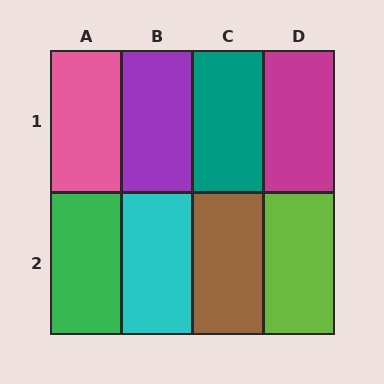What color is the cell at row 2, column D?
Lime.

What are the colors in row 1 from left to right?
Pink, purple, teal, magenta.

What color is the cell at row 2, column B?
Cyan.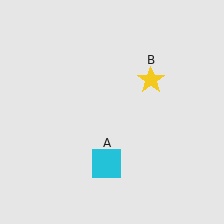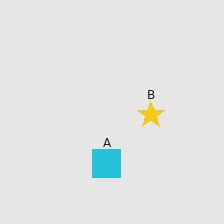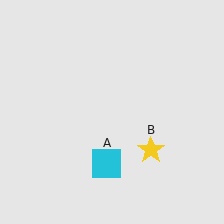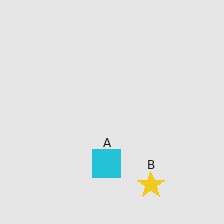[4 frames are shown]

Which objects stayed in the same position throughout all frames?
Cyan square (object A) remained stationary.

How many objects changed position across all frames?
1 object changed position: yellow star (object B).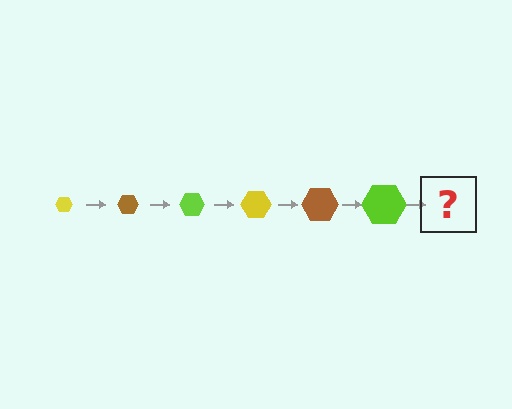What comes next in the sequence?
The next element should be a yellow hexagon, larger than the previous one.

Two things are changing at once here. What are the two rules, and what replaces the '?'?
The two rules are that the hexagon grows larger each step and the color cycles through yellow, brown, and lime. The '?' should be a yellow hexagon, larger than the previous one.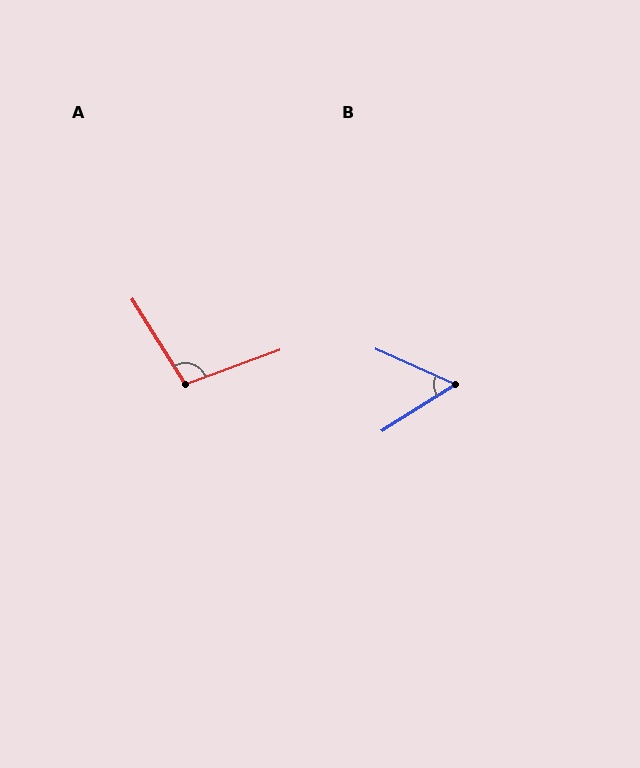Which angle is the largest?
A, at approximately 102 degrees.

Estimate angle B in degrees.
Approximately 56 degrees.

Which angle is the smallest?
B, at approximately 56 degrees.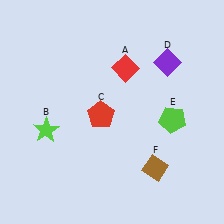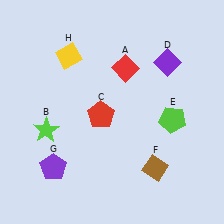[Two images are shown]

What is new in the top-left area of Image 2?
A yellow diamond (H) was added in the top-left area of Image 2.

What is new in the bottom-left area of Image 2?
A purple pentagon (G) was added in the bottom-left area of Image 2.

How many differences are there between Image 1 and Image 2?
There are 2 differences between the two images.